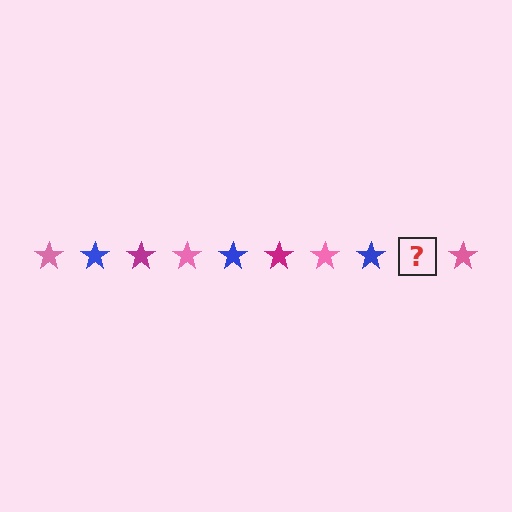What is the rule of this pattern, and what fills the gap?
The rule is that the pattern cycles through pink, blue, magenta stars. The gap should be filled with a magenta star.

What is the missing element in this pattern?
The missing element is a magenta star.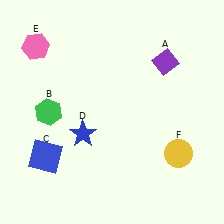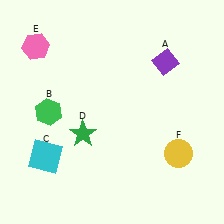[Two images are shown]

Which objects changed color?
C changed from blue to cyan. D changed from blue to green.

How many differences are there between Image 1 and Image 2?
There are 2 differences between the two images.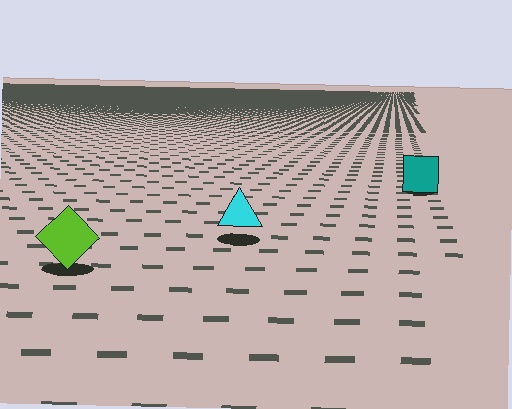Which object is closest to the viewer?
The lime diamond is closest. The texture marks near it are larger and more spread out.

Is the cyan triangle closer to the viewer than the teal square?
Yes. The cyan triangle is closer — you can tell from the texture gradient: the ground texture is coarser near it.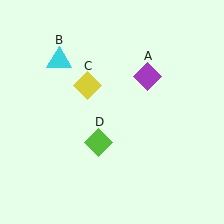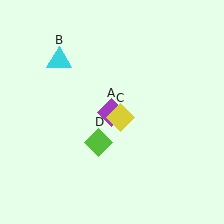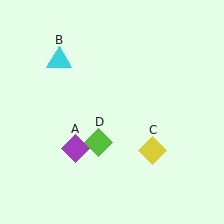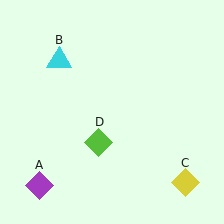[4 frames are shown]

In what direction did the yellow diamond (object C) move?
The yellow diamond (object C) moved down and to the right.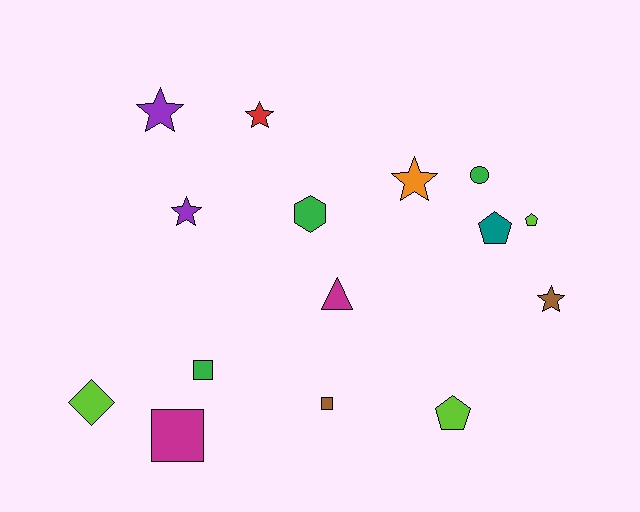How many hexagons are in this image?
There is 1 hexagon.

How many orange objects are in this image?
There is 1 orange object.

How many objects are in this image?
There are 15 objects.